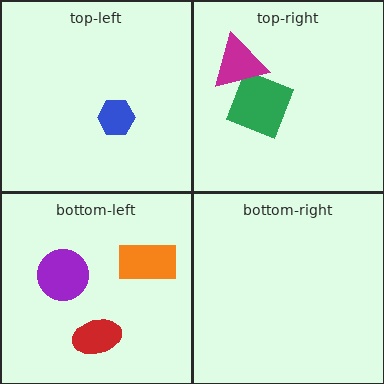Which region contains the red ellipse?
The bottom-left region.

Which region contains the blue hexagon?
The top-left region.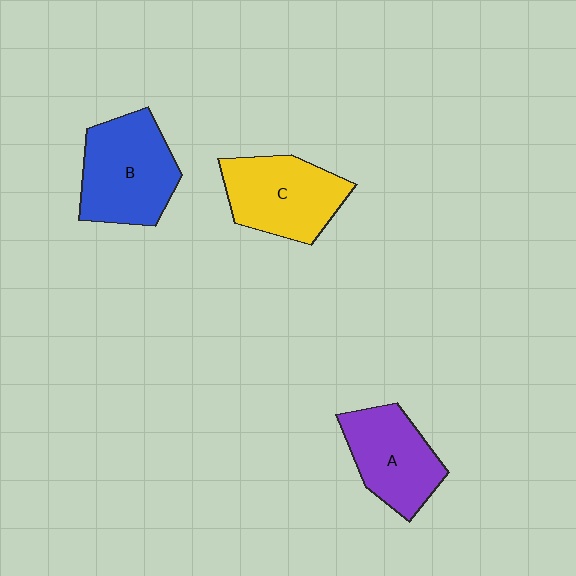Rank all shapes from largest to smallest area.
From largest to smallest: B (blue), C (yellow), A (purple).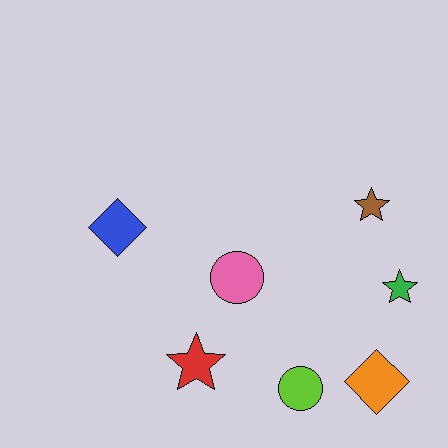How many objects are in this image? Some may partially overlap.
There are 7 objects.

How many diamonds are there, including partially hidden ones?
There are 2 diamonds.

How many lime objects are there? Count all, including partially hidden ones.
There is 1 lime object.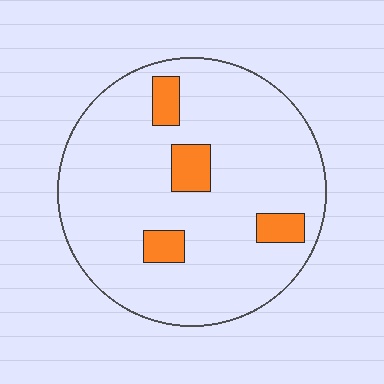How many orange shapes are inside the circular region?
4.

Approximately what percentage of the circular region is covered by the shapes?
Approximately 10%.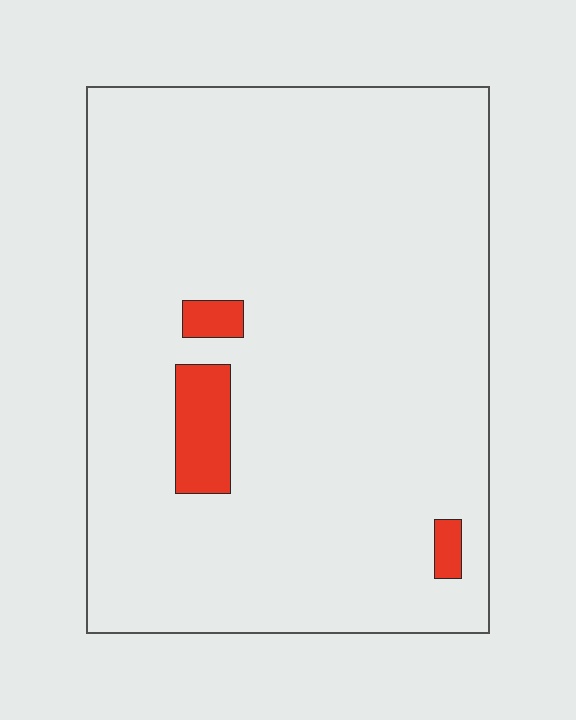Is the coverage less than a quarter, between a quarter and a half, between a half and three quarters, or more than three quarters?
Less than a quarter.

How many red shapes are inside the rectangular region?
3.